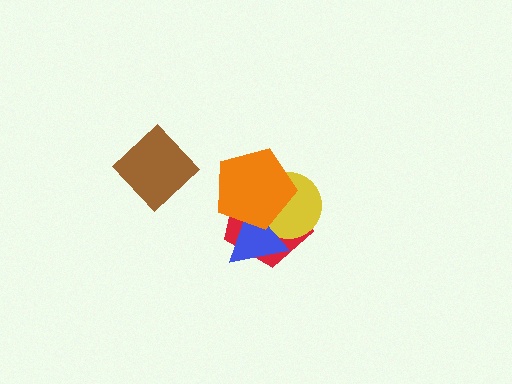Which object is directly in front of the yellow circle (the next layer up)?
The blue triangle is directly in front of the yellow circle.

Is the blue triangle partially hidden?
Yes, it is partially covered by another shape.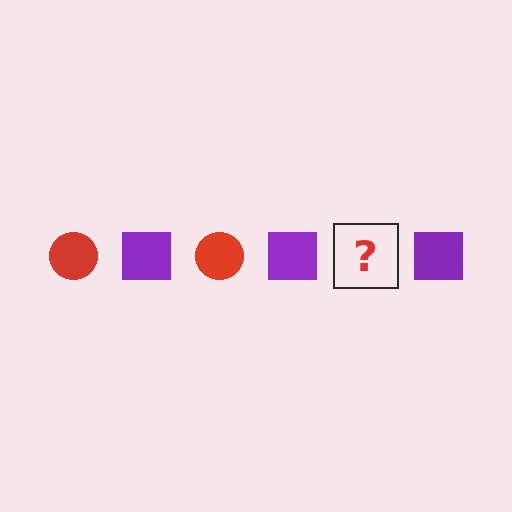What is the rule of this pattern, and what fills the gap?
The rule is that the pattern alternates between red circle and purple square. The gap should be filled with a red circle.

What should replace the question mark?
The question mark should be replaced with a red circle.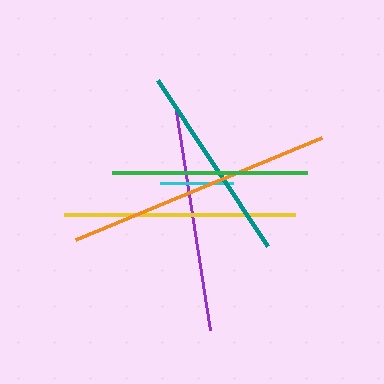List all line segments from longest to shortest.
From longest to shortest: orange, yellow, purple, teal, green, cyan.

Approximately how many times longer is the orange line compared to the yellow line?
The orange line is approximately 1.1 times the length of the yellow line.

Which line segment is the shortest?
The cyan line is the shortest at approximately 73 pixels.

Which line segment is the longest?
The orange line is the longest at approximately 266 pixels.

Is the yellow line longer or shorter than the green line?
The yellow line is longer than the green line.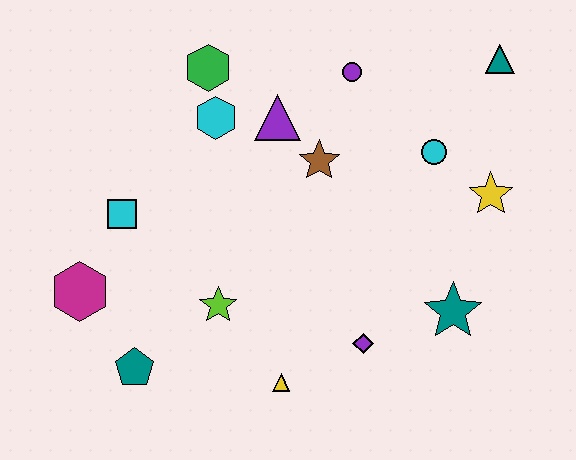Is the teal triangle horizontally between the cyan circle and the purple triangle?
No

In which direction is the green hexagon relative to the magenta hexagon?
The green hexagon is above the magenta hexagon.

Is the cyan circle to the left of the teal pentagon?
No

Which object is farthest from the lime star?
The teal triangle is farthest from the lime star.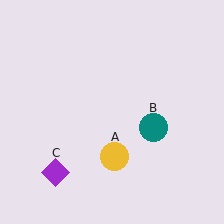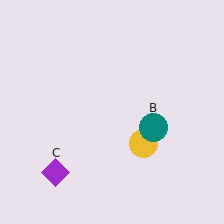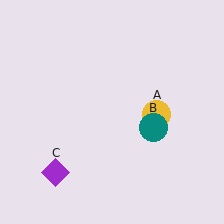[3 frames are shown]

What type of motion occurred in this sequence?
The yellow circle (object A) rotated counterclockwise around the center of the scene.